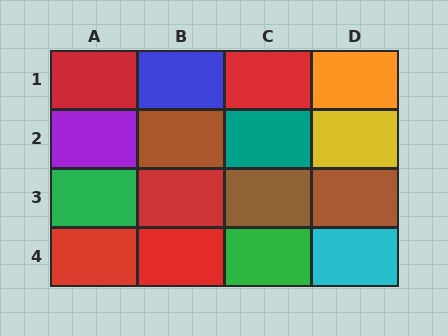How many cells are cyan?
1 cell is cyan.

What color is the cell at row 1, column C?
Red.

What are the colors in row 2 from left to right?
Purple, brown, teal, yellow.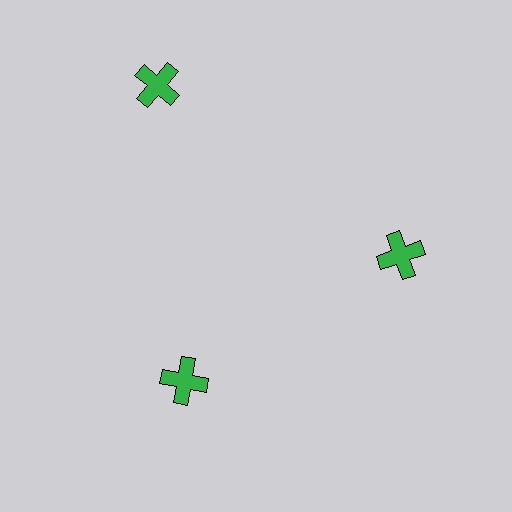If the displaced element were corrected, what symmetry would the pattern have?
It would have 3-fold rotational symmetry — the pattern would map onto itself every 120 degrees.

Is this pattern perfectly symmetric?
No. The 3 green crosses are arranged in a ring, but one element near the 11 o'clock position is pushed outward from the center, breaking the 3-fold rotational symmetry.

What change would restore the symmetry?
The symmetry would be restored by moving it inward, back onto the ring so that all 3 crosses sit at equal angles and equal distance from the center.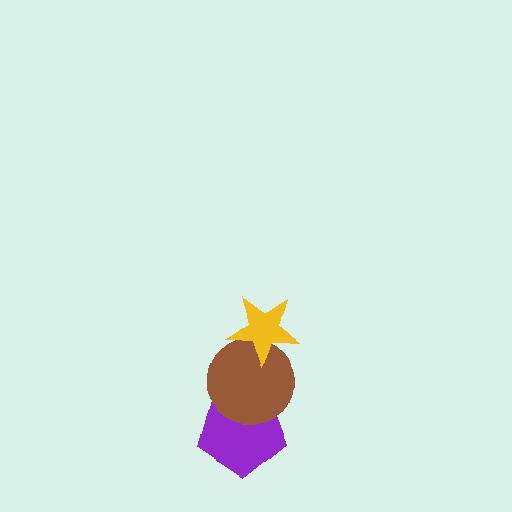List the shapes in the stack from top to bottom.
From top to bottom: the yellow star, the brown circle, the purple pentagon.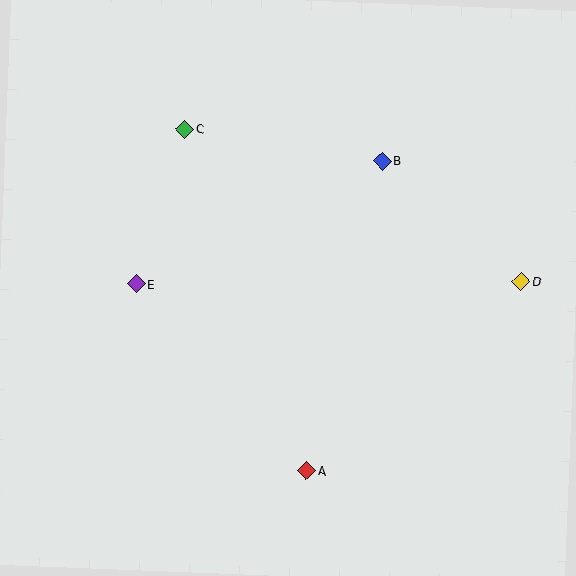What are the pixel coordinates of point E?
Point E is at (136, 284).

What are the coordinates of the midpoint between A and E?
The midpoint between A and E is at (222, 377).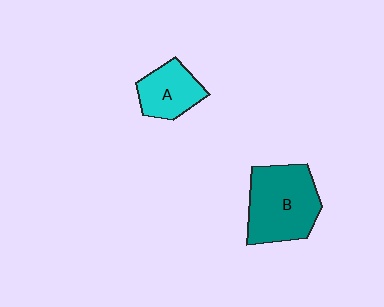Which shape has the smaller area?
Shape A (cyan).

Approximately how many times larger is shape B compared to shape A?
Approximately 1.7 times.